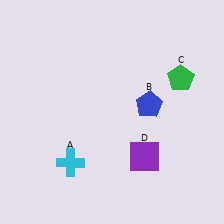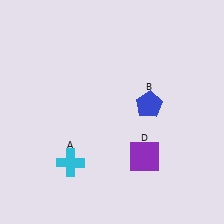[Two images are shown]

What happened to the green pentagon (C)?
The green pentagon (C) was removed in Image 2. It was in the top-right area of Image 1.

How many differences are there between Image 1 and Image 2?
There is 1 difference between the two images.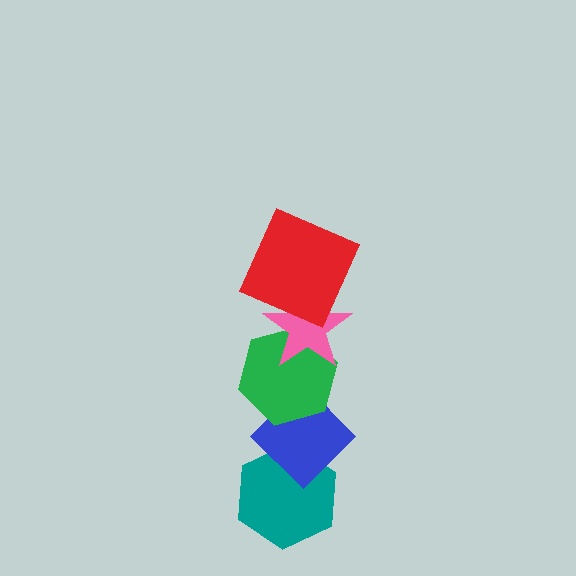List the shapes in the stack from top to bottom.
From top to bottom: the red square, the pink star, the green hexagon, the blue diamond, the teal hexagon.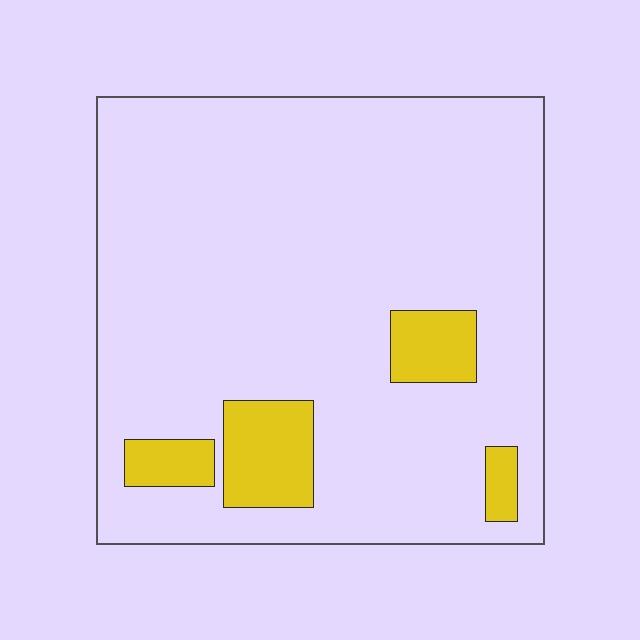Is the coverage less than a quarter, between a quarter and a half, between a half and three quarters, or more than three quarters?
Less than a quarter.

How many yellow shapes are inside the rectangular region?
4.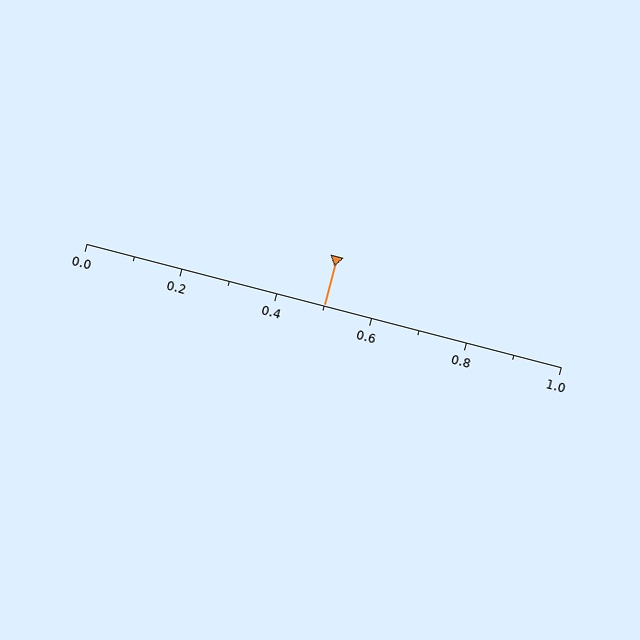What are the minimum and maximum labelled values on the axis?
The axis runs from 0.0 to 1.0.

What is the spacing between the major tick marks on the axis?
The major ticks are spaced 0.2 apart.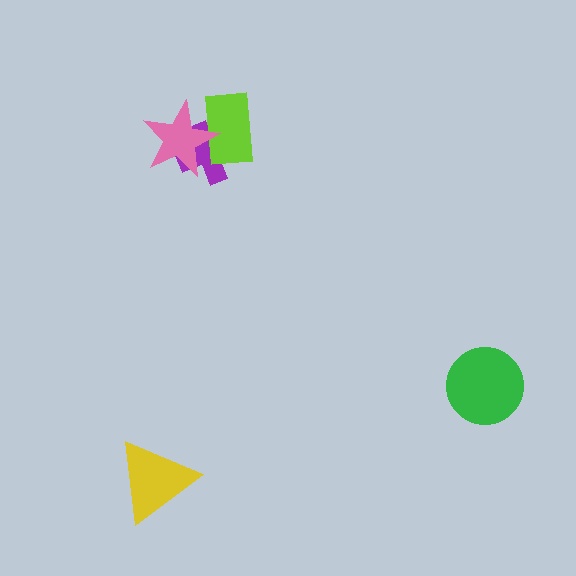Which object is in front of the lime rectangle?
The pink star is in front of the lime rectangle.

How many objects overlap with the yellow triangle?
0 objects overlap with the yellow triangle.